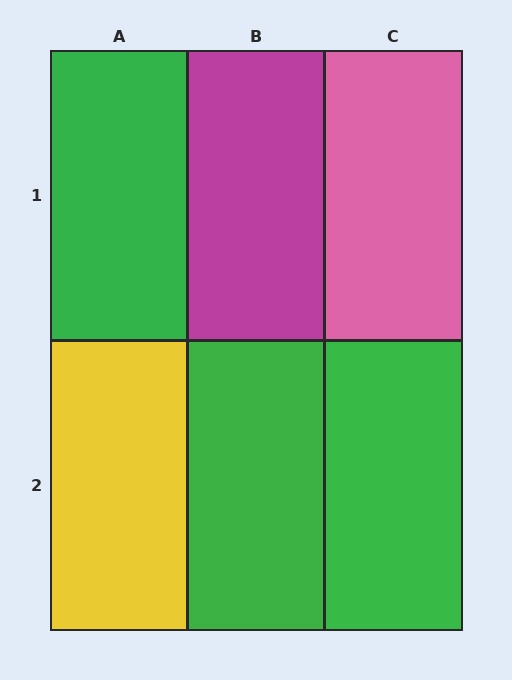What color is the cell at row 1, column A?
Green.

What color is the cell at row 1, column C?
Pink.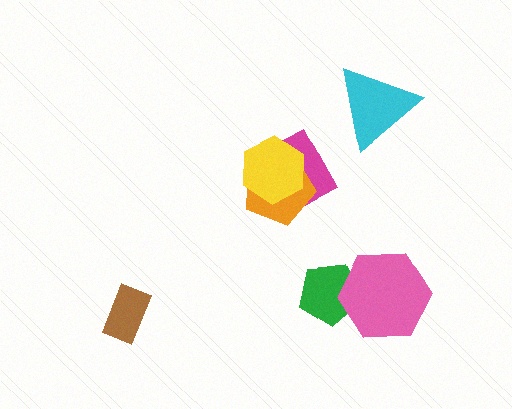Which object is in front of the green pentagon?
The pink hexagon is in front of the green pentagon.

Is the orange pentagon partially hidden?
Yes, it is partially covered by another shape.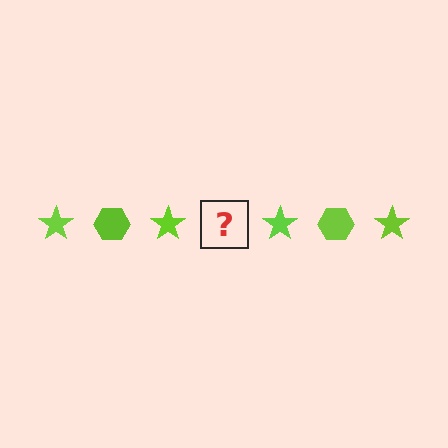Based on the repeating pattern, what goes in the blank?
The blank should be a lime hexagon.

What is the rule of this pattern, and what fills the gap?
The rule is that the pattern cycles through star, hexagon shapes in lime. The gap should be filled with a lime hexagon.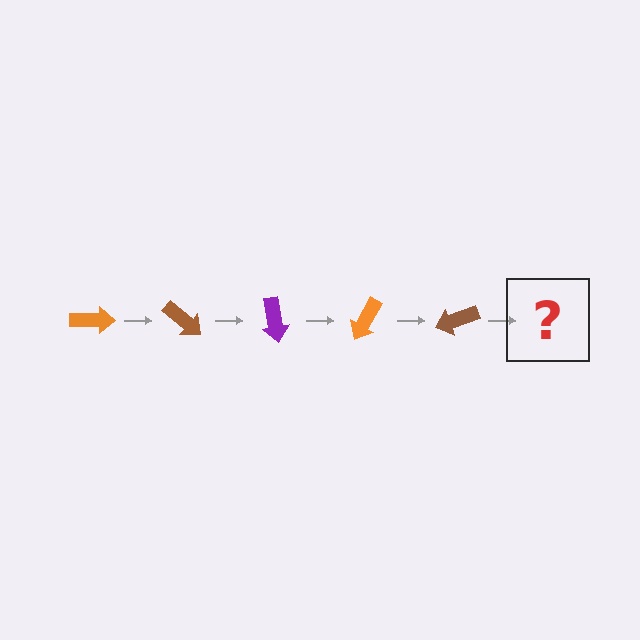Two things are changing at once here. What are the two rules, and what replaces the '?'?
The two rules are that it rotates 40 degrees each step and the color cycles through orange, brown, and purple. The '?' should be a purple arrow, rotated 200 degrees from the start.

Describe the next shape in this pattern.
It should be a purple arrow, rotated 200 degrees from the start.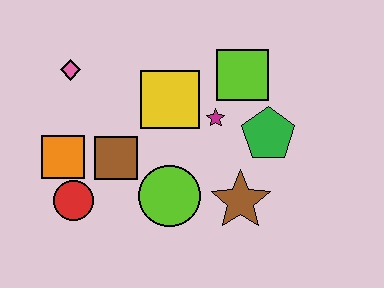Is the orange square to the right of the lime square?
No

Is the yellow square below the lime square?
Yes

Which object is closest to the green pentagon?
The magenta star is closest to the green pentagon.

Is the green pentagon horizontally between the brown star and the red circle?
No